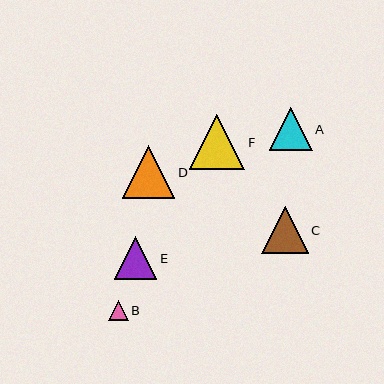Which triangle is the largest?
Triangle F is the largest with a size of approximately 56 pixels.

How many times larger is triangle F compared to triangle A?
Triangle F is approximately 1.3 times the size of triangle A.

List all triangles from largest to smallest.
From largest to smallest: F, D, C, A, E, B.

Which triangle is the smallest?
Triangle B is the smallest with a size of approximately 20 pixels.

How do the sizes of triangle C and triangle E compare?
Triangle C and triangle E are approximately the same size.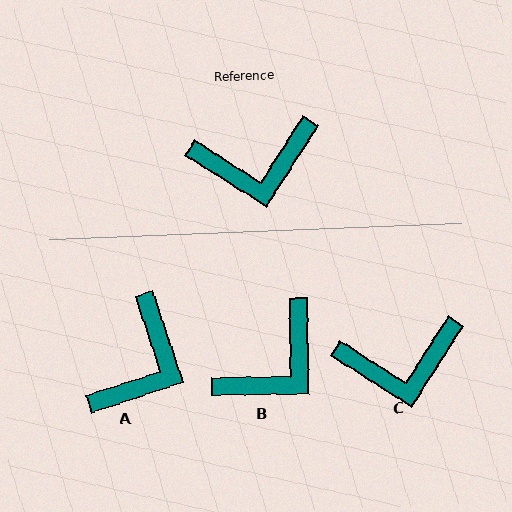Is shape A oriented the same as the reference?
No, it is off by about 51 degrees.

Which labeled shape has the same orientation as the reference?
C.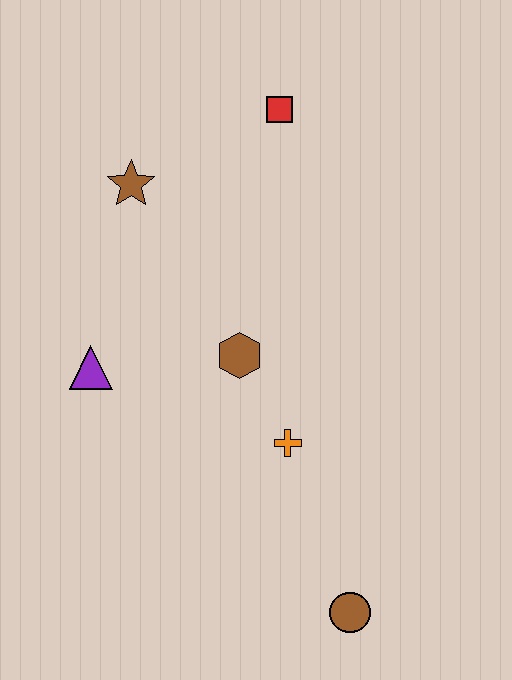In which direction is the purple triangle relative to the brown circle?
The purple triangle is to the left of the brown circle.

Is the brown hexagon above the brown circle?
Yes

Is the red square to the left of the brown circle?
Yes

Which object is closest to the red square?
The brown star is closest to the red square.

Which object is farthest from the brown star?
The brown circle is farthest from the brown star.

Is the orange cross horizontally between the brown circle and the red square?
Yes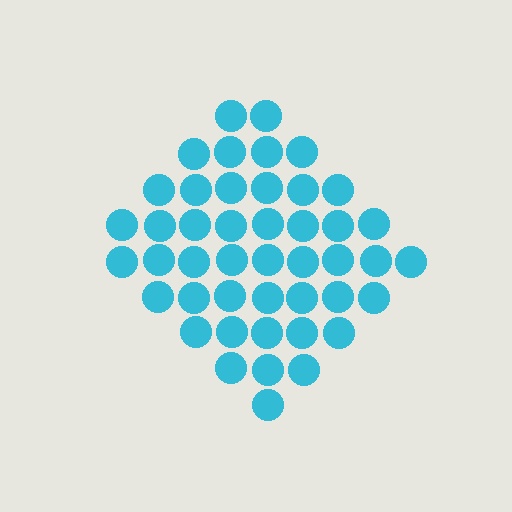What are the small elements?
The small elements are circles.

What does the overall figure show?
The overall figure shows a diamond.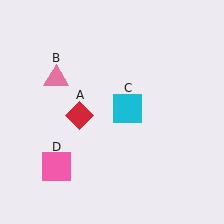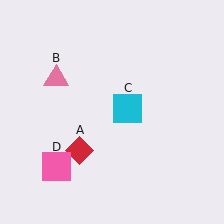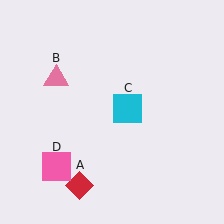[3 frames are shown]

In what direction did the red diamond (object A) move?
The red diamond (object A) moved down.